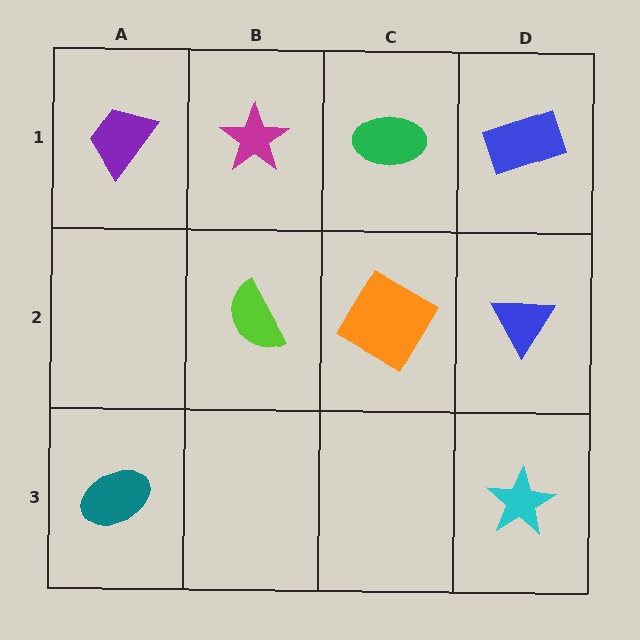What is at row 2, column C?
An orange diamond.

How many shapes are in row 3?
2 shapes.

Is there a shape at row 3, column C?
No, that cell is empty.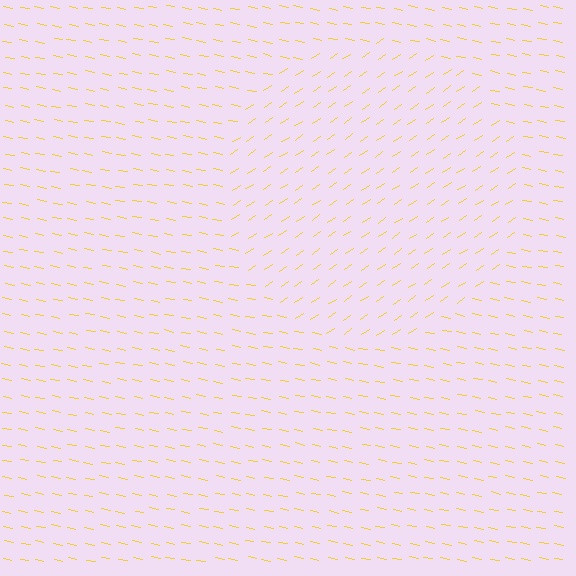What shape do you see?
I see a circle.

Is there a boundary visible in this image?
Yes, there is a texture boundary formed by a change in line orientation.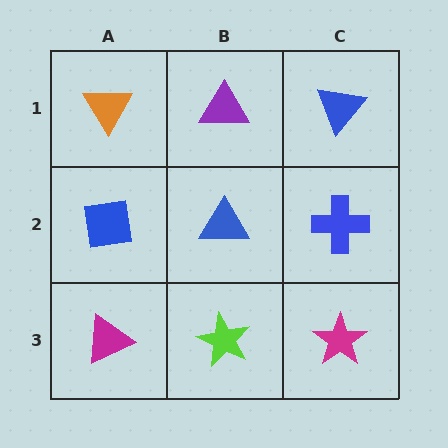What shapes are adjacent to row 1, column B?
A blue triangle (row 2, column B), an orange triangle (row 1, column A), a blue triangle (row 1, column C).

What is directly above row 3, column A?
A blue square.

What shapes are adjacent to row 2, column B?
A purple triangle (row 1, column B), a lime star (row 3, column B), a blue square (row 2, column A), a blue cross (row 2, column C).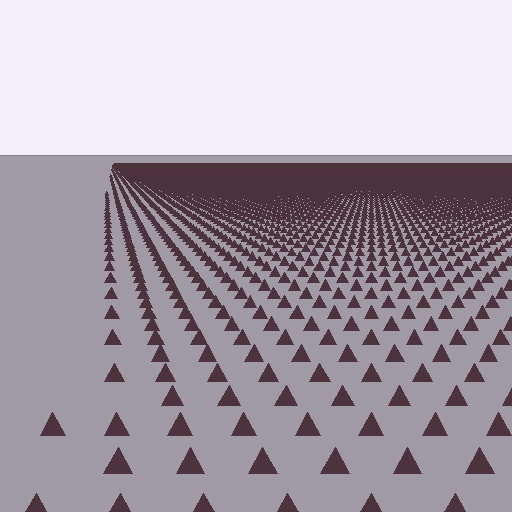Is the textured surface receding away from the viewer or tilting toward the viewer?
The surface is receding away from the viewer. Texture elements get smaller and denser toward the top.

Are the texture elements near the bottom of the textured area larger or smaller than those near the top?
Larger. Near the bottom, elements are closer to the viewer and appear at a bigger on-screen size.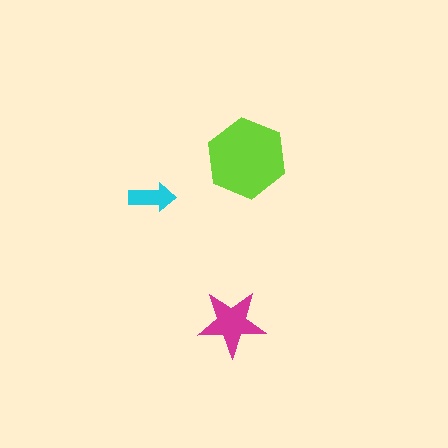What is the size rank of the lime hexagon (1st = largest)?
1st.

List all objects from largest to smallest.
The lime hexagon, the magenta star, the cyan arrow.